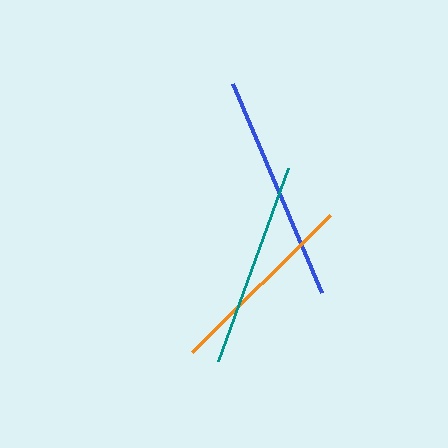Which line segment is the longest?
The blue line is the longest at approximately 227 pixels.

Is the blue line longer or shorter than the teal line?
The blue line is longer than the teal line.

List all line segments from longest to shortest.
From longest to shortest: blue, teal, orange.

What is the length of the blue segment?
The blue segment is approximately 227 pixels long.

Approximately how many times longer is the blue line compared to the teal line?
The blue line is approximately 1.1 times the length of the teal line.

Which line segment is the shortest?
The orange line is the shortest at approximately 195 pixels.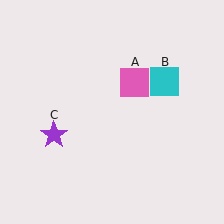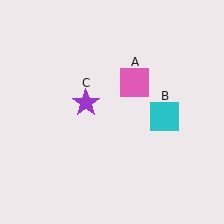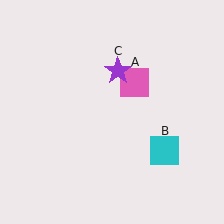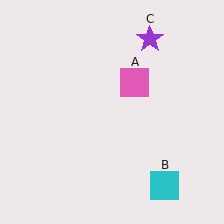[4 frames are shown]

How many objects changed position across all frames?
2 objects changed position: cyan square (object B), purple star (object C).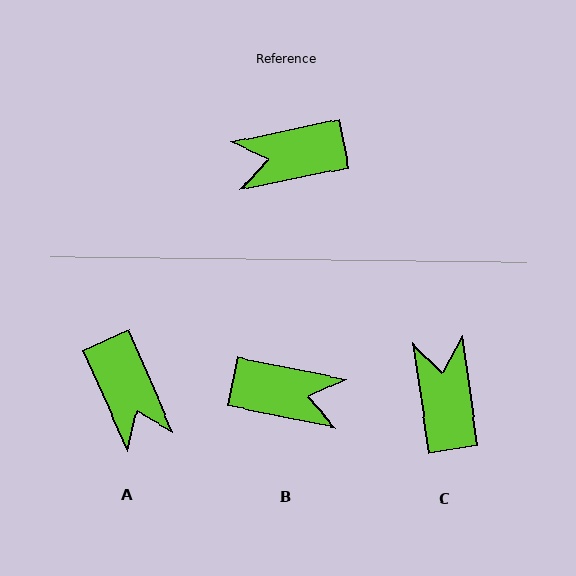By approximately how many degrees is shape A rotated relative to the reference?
Approximately 102 degrees counter-clockwise.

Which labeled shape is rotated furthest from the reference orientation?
B, about 157 degrees away.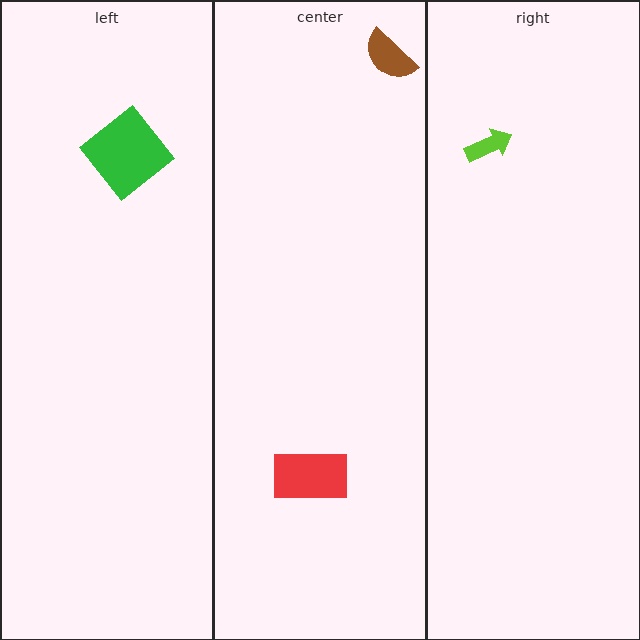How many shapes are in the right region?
1.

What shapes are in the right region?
The lime arrow.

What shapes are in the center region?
The brown semicircle, the red rectangle.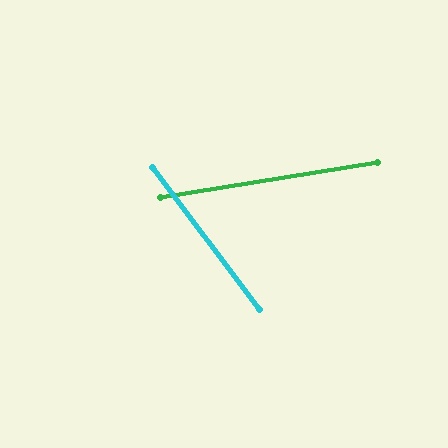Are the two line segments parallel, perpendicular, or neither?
Neither parallel nor perpendicular — they differ by about 62°.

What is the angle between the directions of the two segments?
Approximately 62 degrees.